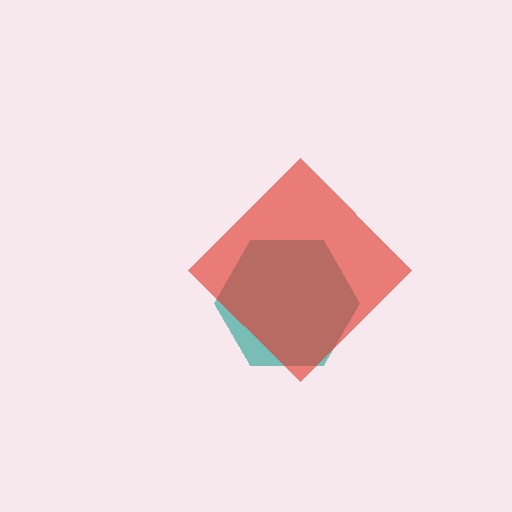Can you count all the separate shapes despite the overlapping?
Yes, there are 2 separate shapes.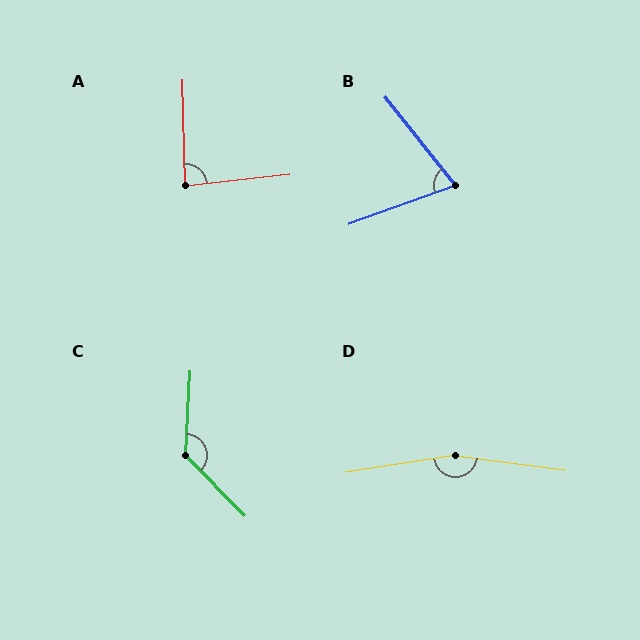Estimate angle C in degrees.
Approximately 132 degrees.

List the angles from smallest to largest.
B (71°), A (85°), C (132°), D (163°).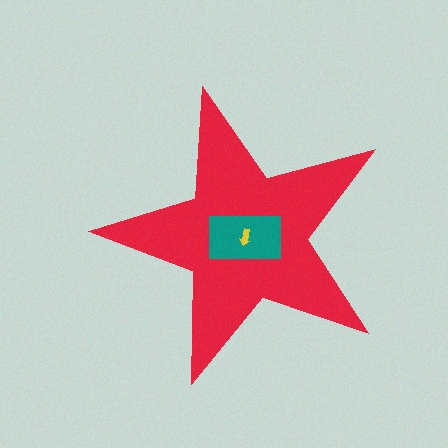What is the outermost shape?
The red star.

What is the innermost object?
The yellow arrow.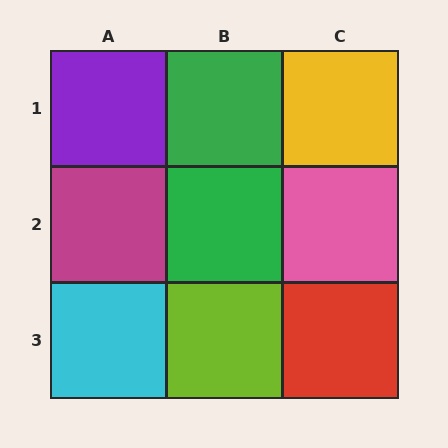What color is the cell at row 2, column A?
Magenta.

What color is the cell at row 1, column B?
Green.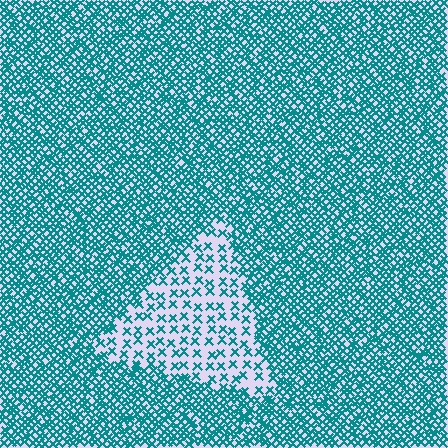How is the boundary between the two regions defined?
The boundary is defined by a change in element density (approximately 2.9x ratio). All elements are the same color, size, and shape.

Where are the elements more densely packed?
The elements are more densely packed outside the triangle boundary.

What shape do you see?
I see a triangle.